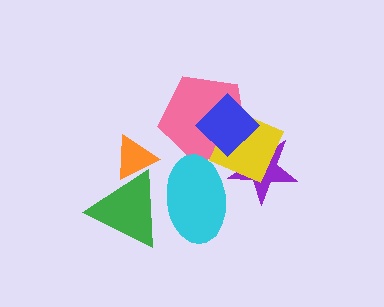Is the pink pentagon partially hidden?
Yes, it is partially covered by another shape.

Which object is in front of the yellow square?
The blue diamond is in front of the yellow square.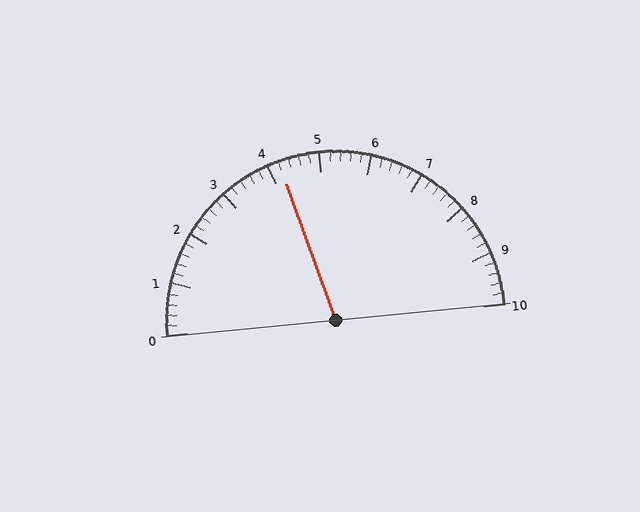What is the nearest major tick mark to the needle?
The nearest major tick mark is 4.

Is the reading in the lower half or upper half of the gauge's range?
The reading is in the lower half of the range (0 to 10).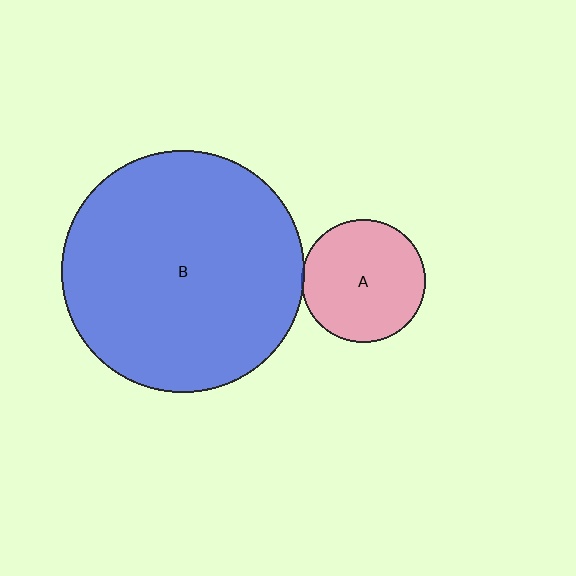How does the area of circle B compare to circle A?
Approximately 3.9 times.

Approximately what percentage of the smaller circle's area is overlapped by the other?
Approximately 5%.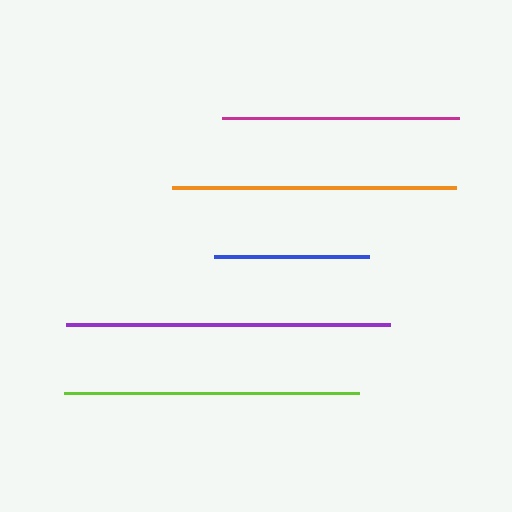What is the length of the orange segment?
The orange segment is approximately 283 pixels long.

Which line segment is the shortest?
The blue line is the shortest at approximately 155 pixels.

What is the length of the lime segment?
The lime segment is approximately 295 pixels long.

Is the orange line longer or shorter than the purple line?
The purple line is longer than the orange line.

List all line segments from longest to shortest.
From longest to shortest: purple, lime, orange, magenta, blue.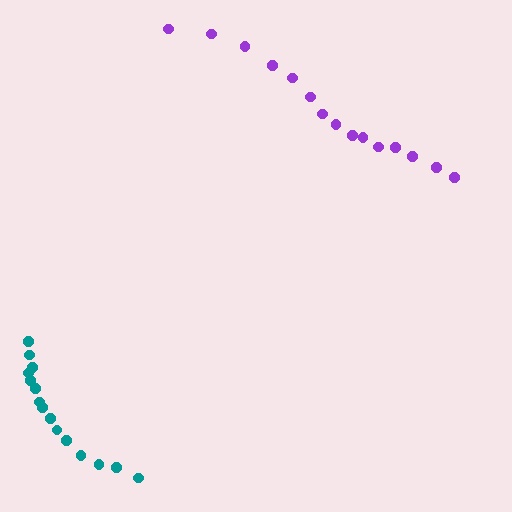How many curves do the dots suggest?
There are 2 distinct paths.